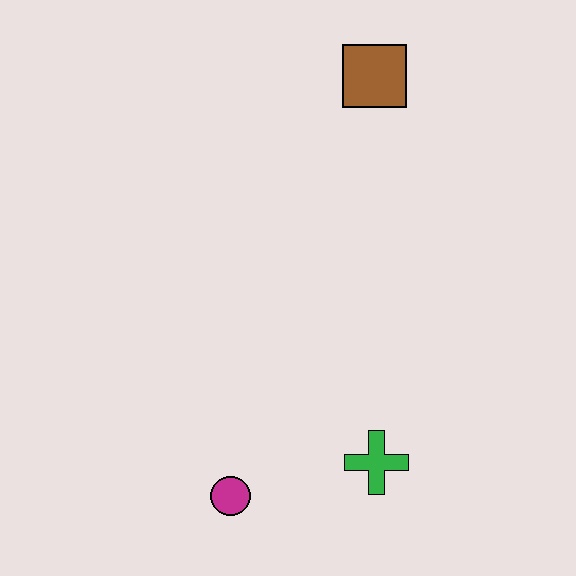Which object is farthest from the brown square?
The magenta circle is farthest from the brown square.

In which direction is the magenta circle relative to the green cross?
The magenta circle is to the left of the green cross.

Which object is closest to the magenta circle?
The green cross is closest to the magenta circle.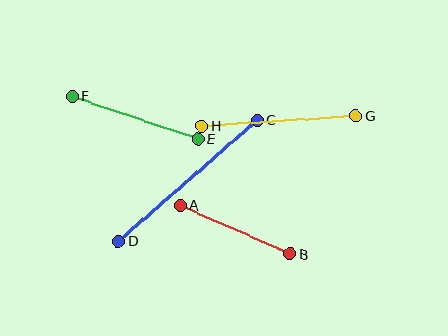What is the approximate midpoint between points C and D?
The midpoint is at approximately (188, 181) pixels.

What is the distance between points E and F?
The distance is approximately 132 pixels.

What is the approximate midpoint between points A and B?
The midpoint is at approximately (235, 230) pixels.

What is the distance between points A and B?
The distance is approximately 120 pixels.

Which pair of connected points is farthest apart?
Points C and D are farthest apart.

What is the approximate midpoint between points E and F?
The midpoint is at approximately (135, 118) pixels.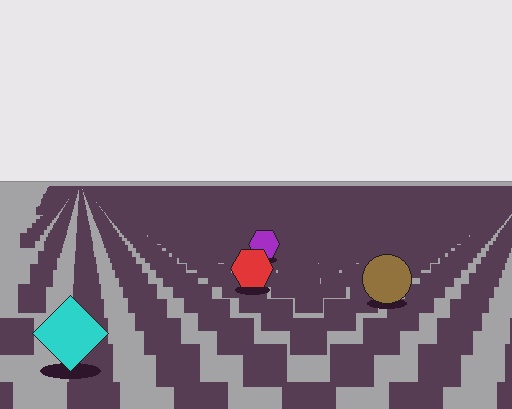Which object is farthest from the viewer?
The purple hexagon is farthest from the viewer. It appears smaller and the ground texture around it is denser.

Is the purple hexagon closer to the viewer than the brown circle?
No. The brown circle is closer — you can tell from the texture gradient: the ground texture is coarser near it.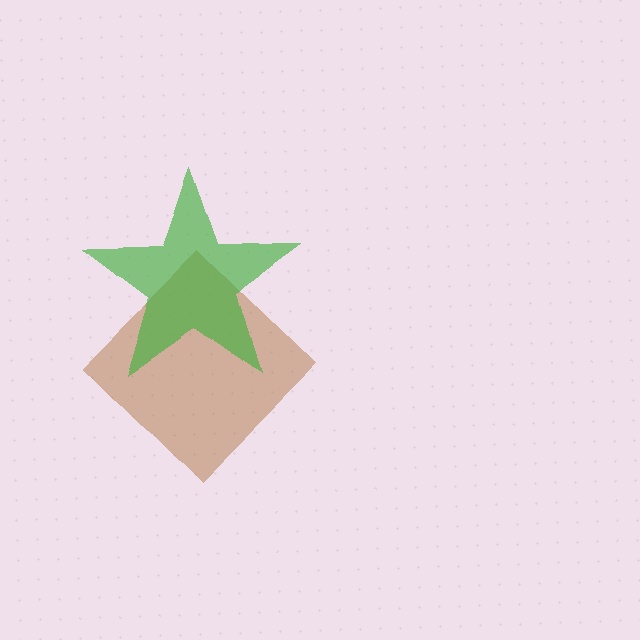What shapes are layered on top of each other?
The layered shapes are: a brown diamond, a green star.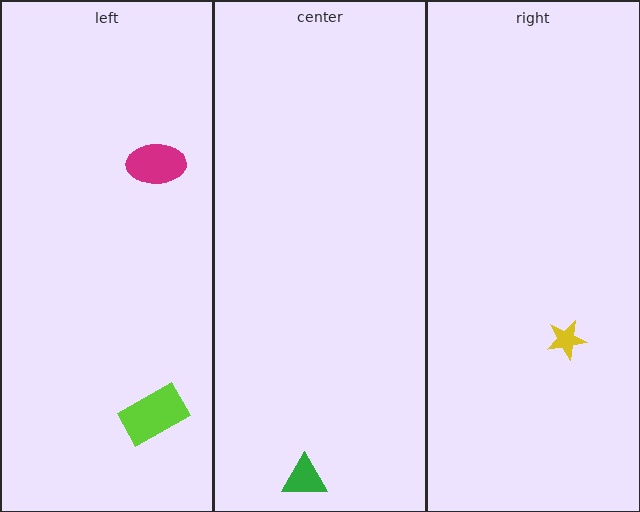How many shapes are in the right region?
1.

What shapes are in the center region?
The green triangle.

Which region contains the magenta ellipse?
The left region.